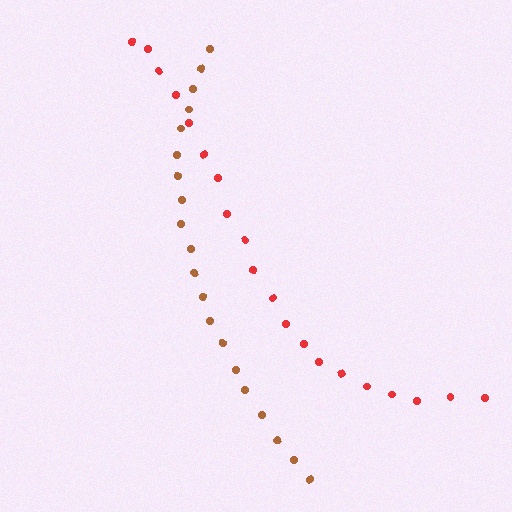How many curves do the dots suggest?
There are 2 distinct paths.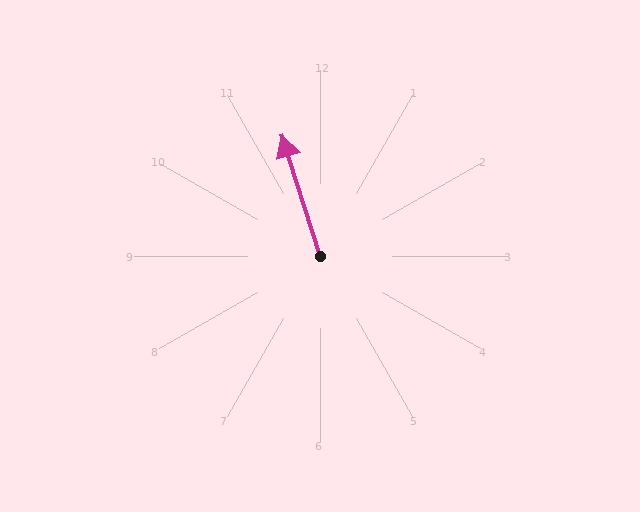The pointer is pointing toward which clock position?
Roughly 11 o'clock.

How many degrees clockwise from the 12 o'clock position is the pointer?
Approximately 342 degrees.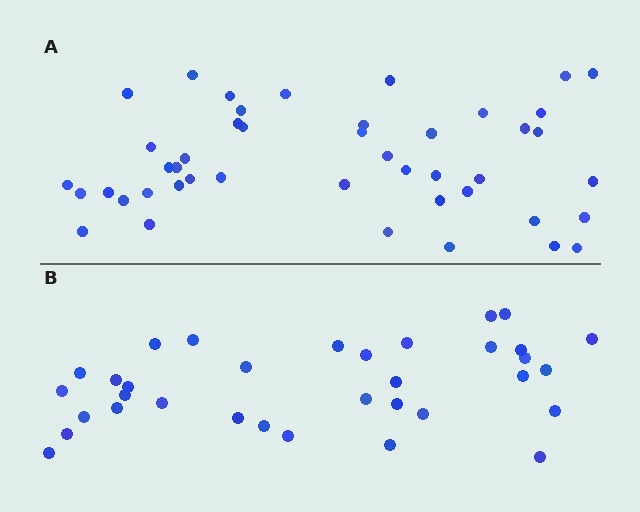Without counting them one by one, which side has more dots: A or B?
Region A (the top region) has more dots.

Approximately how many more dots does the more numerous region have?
Region A has roughly 12 or so more dots than region B.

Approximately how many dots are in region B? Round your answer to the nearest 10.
About 30 dots. (The exact count is 34, which rounds to 30.)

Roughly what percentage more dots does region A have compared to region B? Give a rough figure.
About 30% more.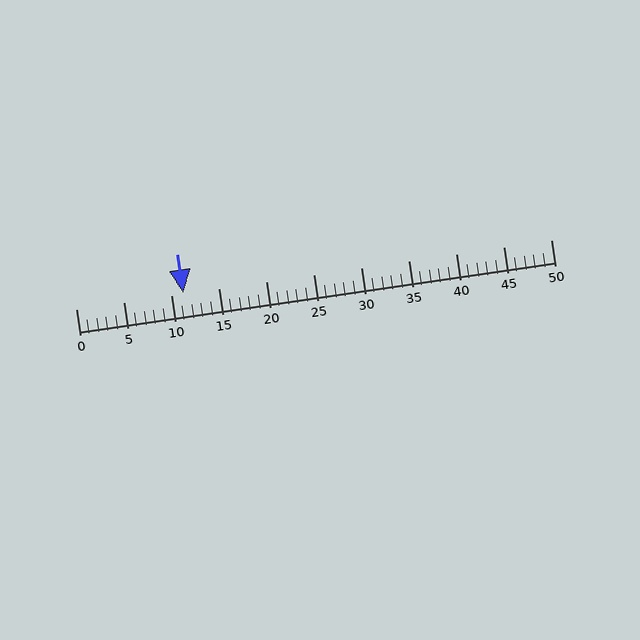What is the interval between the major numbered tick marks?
The major tick marks are spaced 5 units apart.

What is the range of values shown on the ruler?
The ruler shows values from 0 to 50.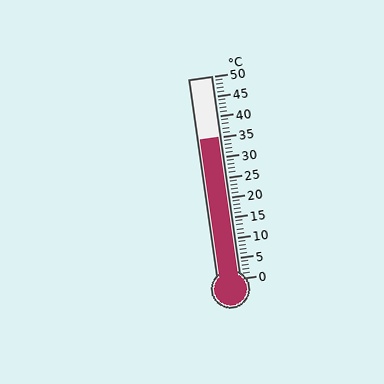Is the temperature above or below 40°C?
The temperature is below 40°C.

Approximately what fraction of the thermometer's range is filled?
The thermometer is filled to approximately 70% of its range.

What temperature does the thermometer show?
The thermometer shows approximately 35°C.